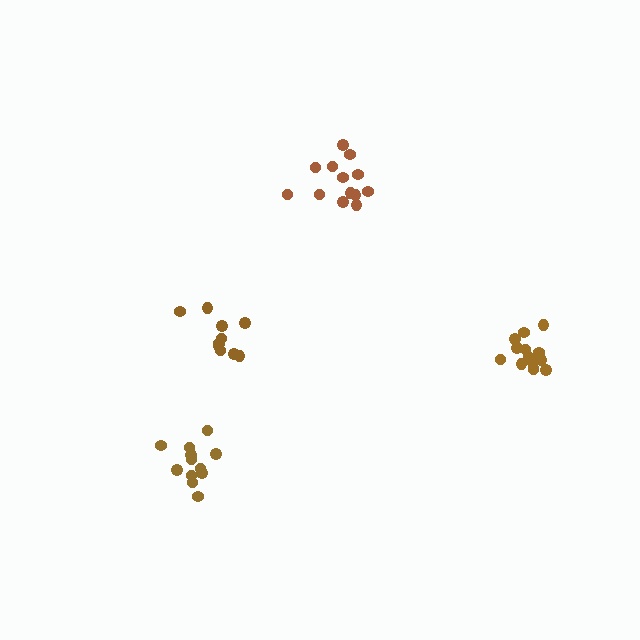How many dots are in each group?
Group 1: 10 dots, Group 2: 15 dots, Group 3: 13 dots, Group 4: 12 dots (50 total).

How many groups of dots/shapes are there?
There are 4 groups.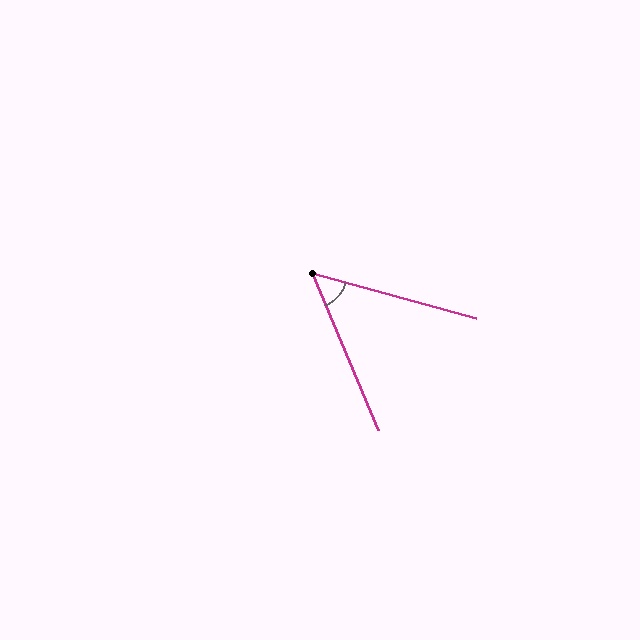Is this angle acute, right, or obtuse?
It is acute.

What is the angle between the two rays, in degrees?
Approximately 52 degrees.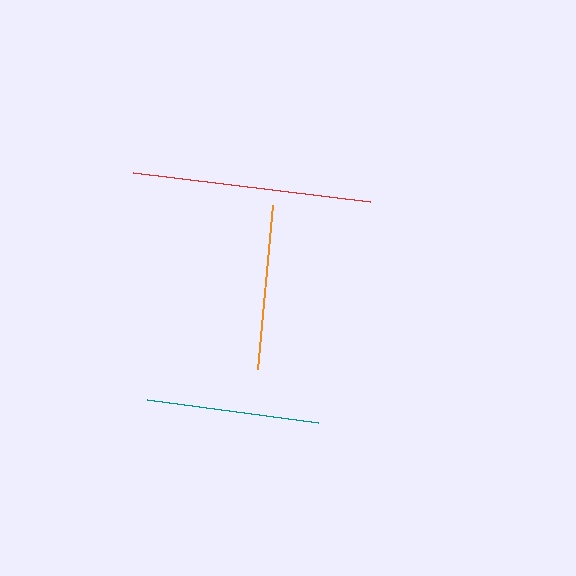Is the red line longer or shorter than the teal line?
The red line is longer than the teal line.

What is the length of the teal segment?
The teal segment is approximately 172 pixels long.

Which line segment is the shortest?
The orange line is the shortest at approximately 165 pixels.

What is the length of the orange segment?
The orange segment is approximately 165 pixels long.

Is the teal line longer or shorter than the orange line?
The teal line is longer than the orange line.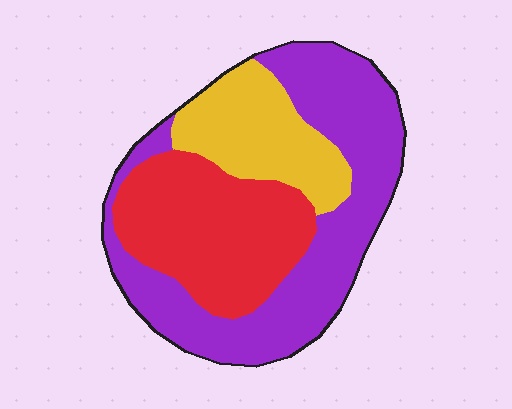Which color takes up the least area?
Yellow, at roughly 20%.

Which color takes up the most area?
Purple, at roughly 45%.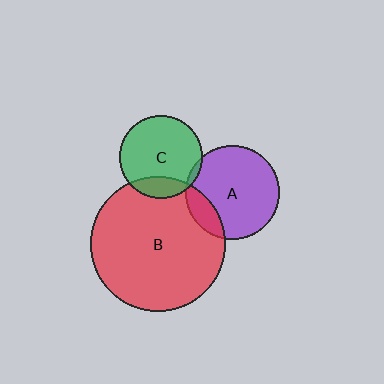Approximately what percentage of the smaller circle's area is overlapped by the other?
Approximately 15%.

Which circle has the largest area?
Circle B (red).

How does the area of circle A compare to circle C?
Approximately 1.3 times.